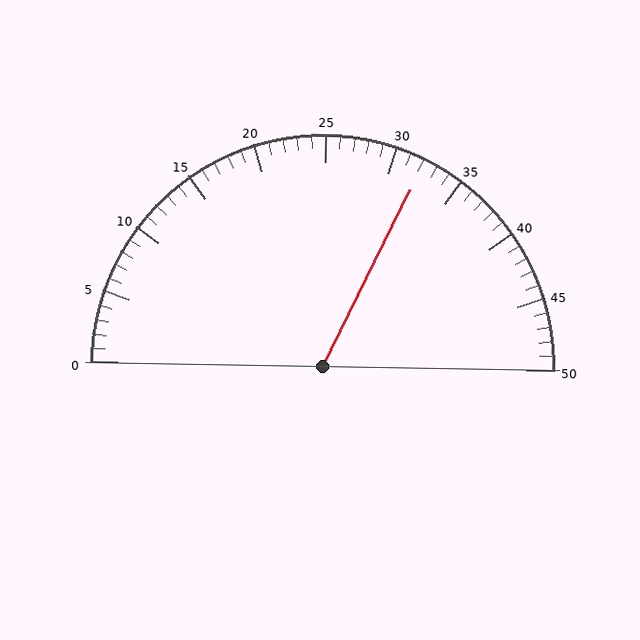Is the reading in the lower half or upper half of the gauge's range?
The reading is in the upper half of the range (0 to 50).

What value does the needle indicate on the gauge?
The needle indicates approximately 32.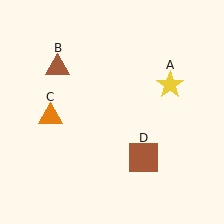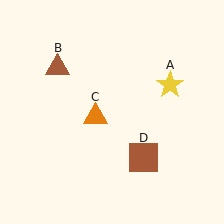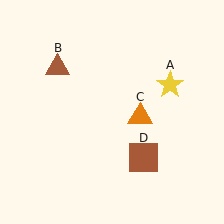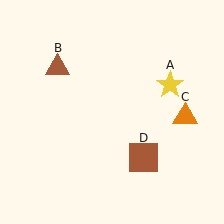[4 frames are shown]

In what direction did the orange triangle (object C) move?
The orange triangle (object C) moved right.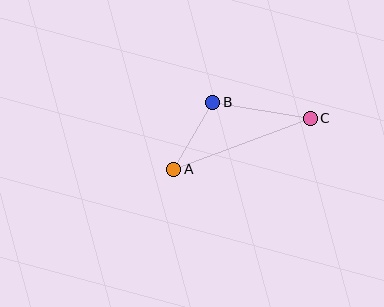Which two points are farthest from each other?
Points A and C are farthest from each other.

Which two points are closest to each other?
Points A and B are closest to each other.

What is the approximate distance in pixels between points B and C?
The distance between B and C is approximately 99 pixels.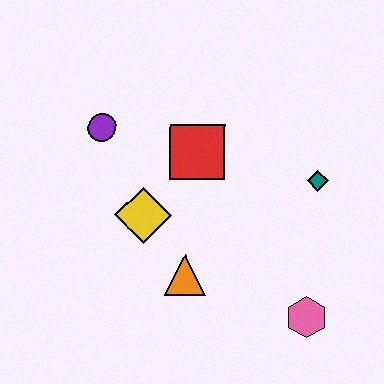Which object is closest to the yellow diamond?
The orange triangle is closest to the yellow diamond.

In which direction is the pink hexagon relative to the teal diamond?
The pink hexagon is below the teal diamond.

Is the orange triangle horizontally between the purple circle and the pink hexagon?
Yes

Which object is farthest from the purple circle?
The pink hexagon is farthest from the purple circle.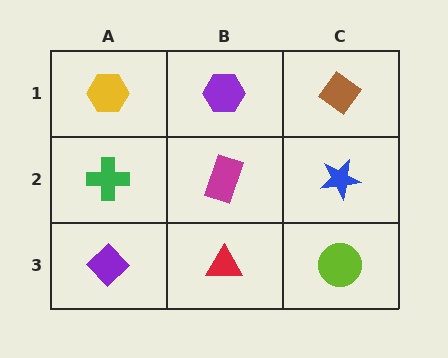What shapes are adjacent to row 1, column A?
A green cross (row 2, column A), a purple hexagon (row 1, column B).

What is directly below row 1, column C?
A blue star.